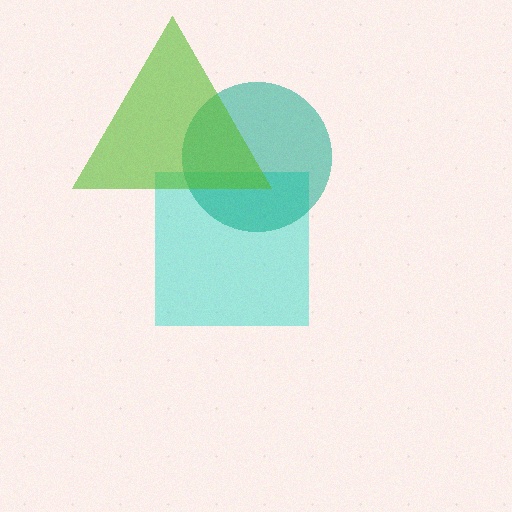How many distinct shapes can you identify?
There are 3 distinct shapes: a cyan square, a teal circle, a lime triangle.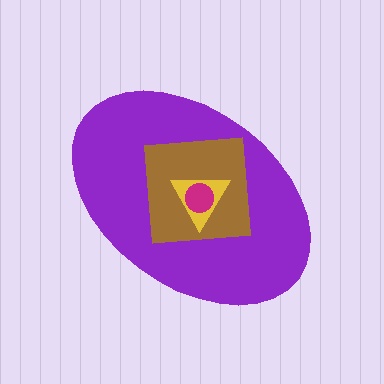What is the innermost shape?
The magenta circle.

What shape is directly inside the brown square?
The yellow triangle.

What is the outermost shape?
The purple ellipse.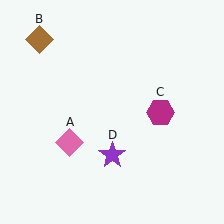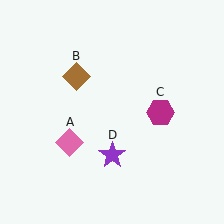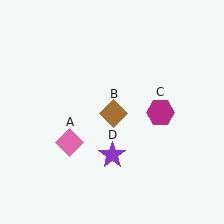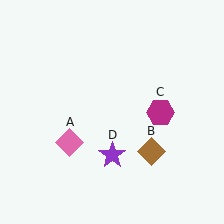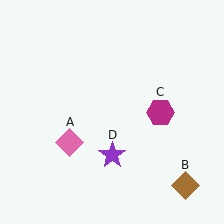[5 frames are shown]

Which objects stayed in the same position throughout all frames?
Pink diamond (object A) and magenta hexagon (object C) and purple star (object D) remained stationary.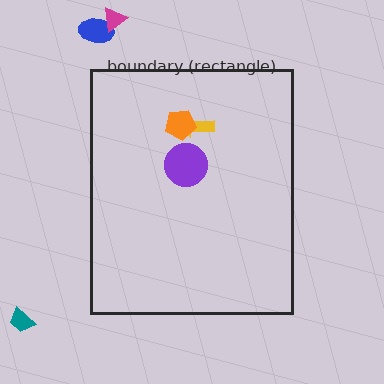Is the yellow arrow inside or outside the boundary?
Inside.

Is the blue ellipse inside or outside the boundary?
Outside.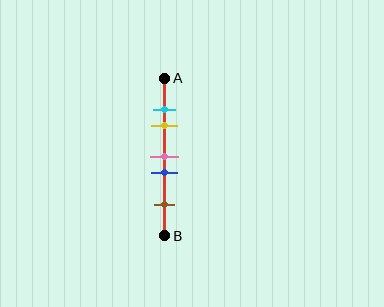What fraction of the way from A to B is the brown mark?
The brown mark is approximately 80% (0.8) of the way from A to B.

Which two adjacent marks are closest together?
The cyan and yellow marks are the closest adjacent pair.